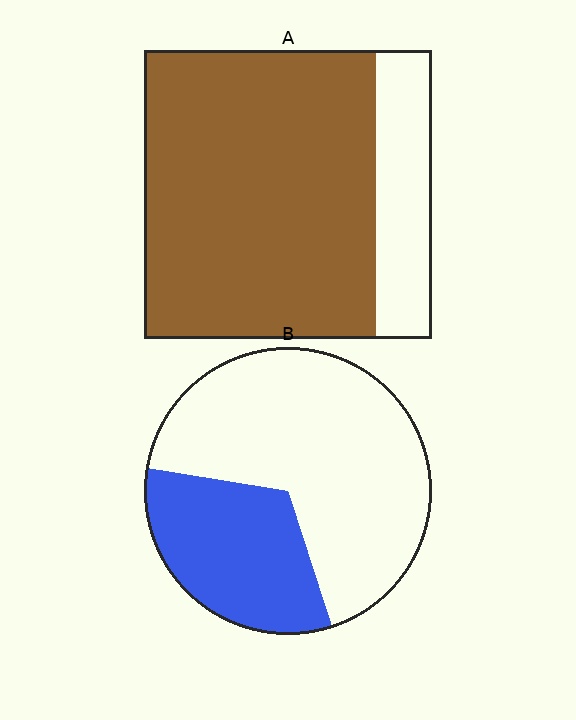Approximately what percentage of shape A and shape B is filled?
A is approximately 80% and B is approximately 35%.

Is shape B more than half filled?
No.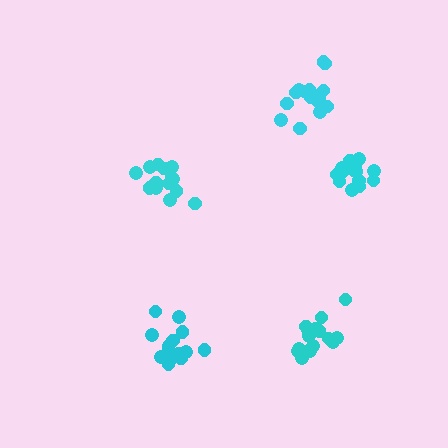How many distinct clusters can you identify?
There are 5 distinct clusters.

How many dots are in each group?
Group 1: 15 dots, Group 2: 17 dots, Group 3: 16 dots, Group 4: 17 dots, Group 5: 15 dots (80 total).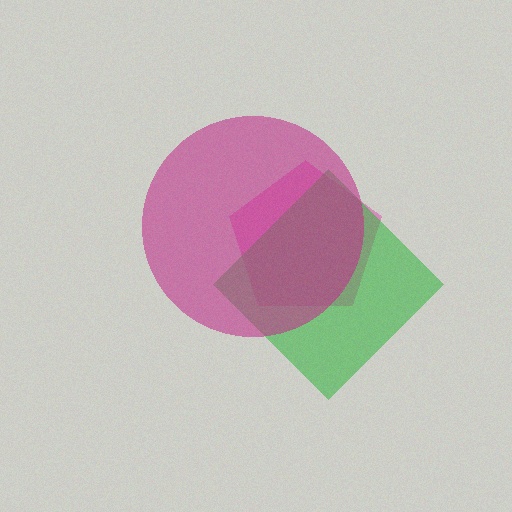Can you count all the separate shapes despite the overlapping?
Yes, there are 3 separate shapes.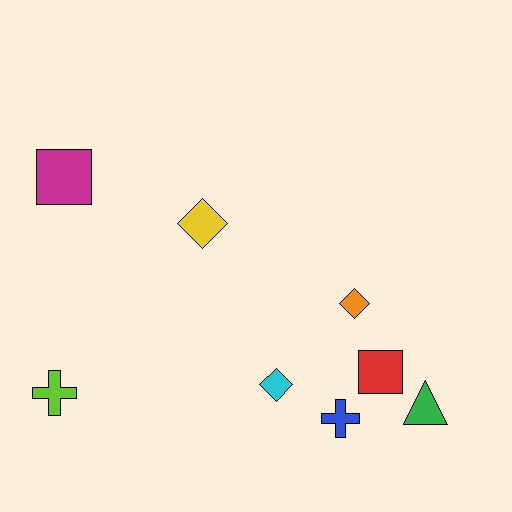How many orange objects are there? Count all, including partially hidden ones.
There is 1 orange object.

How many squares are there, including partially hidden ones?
There are 2 squares.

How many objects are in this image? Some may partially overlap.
There are 8 objects.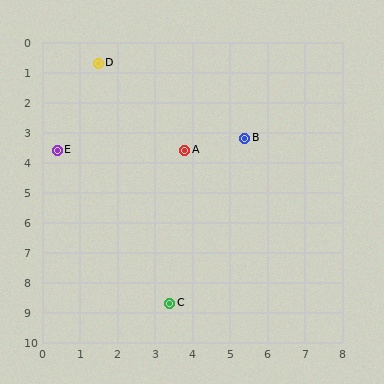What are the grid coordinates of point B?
Point B is at approximately (5.4, 3.2).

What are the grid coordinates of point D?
Point D is at approximately (1.5, 0.7).